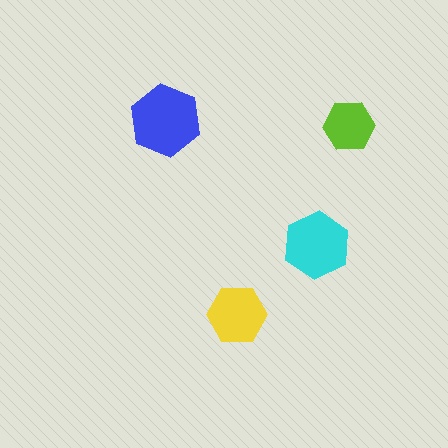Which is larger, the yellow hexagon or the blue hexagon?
The blue one.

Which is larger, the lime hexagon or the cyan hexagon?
The cyan one.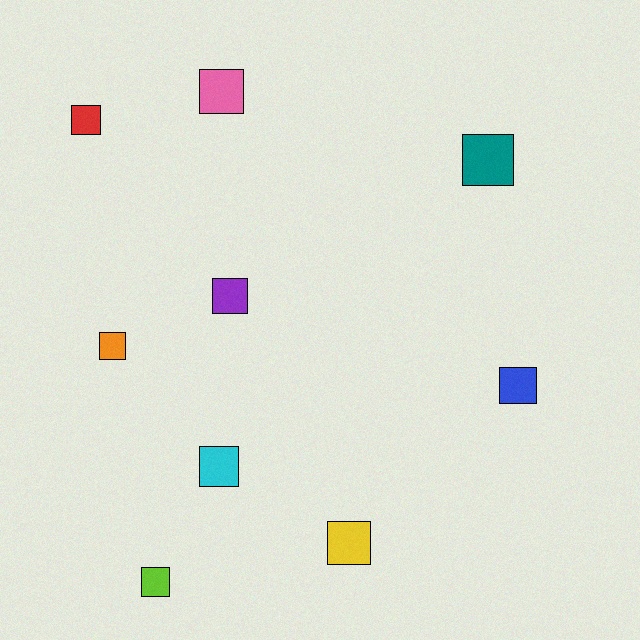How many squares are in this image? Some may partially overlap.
There are 9 squares.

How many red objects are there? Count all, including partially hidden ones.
There is 1 red object.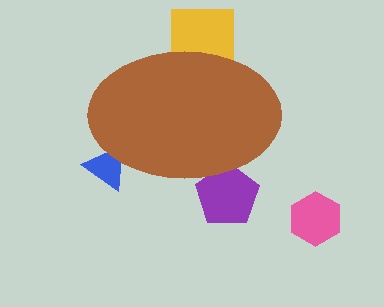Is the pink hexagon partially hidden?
No, the pink hexagon is fully visible.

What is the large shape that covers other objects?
A brown ellipse.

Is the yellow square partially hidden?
Yes, the yellow square is partially hidden behind the brown ellipse.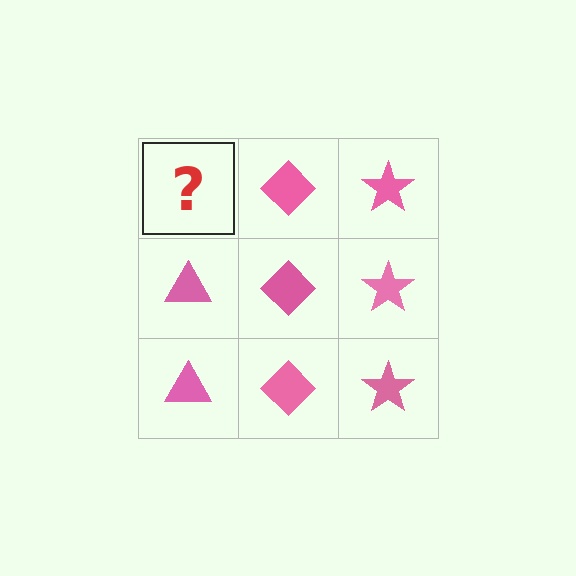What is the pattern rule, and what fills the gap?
The rule is that each column has a consistent shape. The gap should be filled with a pink triangle.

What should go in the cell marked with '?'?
The missing cell should contain a pink triangle.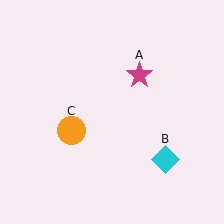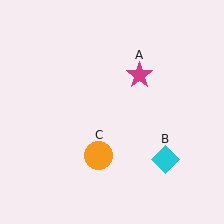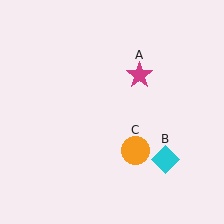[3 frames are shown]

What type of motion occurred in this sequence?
The orange circle (object C) rotated counterclockwise around the center of the scene.